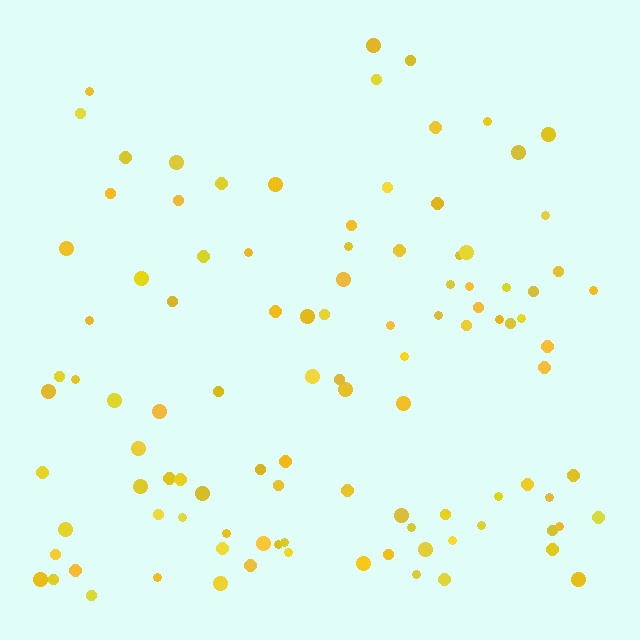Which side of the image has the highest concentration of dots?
The bottom.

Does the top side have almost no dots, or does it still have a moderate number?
Still a moderate number, just noticeably fewer than the bottom.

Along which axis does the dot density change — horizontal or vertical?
Vertical.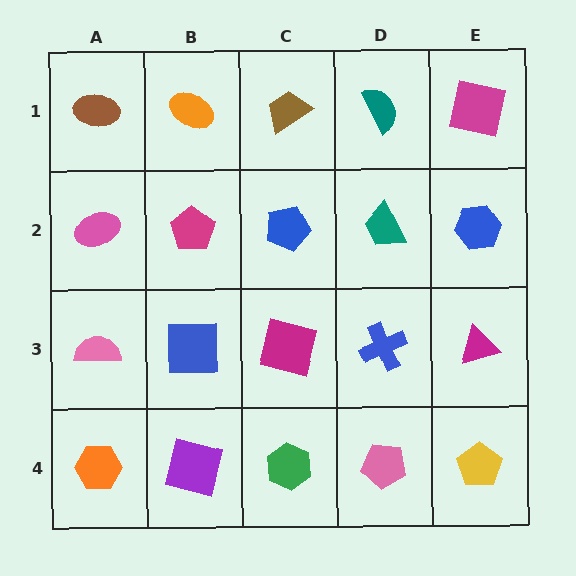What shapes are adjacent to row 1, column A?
A pink ellipse (row 2, column A), an orange ellipse (row 1, column B).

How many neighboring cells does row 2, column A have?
3.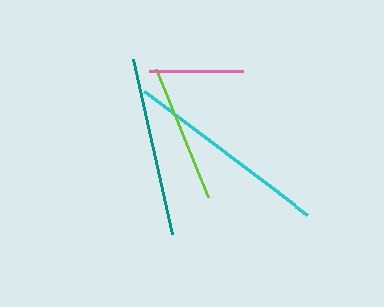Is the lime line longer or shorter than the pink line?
The lime line is longer than the pink line.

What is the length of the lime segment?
The lime segment is approximately 138 pixels long.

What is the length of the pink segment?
The pink segment is approximately 94 pixels long.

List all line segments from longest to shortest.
From longest to shortest: cyan, teal, lime, pink.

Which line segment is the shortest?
The pink line is the shortest at approximately 94 pixels.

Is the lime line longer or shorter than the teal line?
The teal line is longer than the lime line.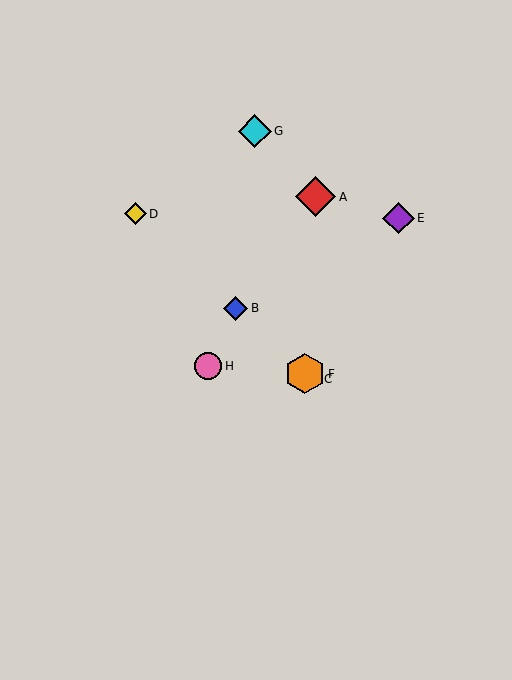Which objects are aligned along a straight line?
Objects B, C, D, F are aligned along a straight line.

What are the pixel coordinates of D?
Object D is at (135, 214).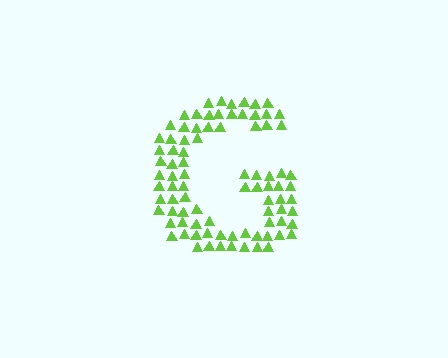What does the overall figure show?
The overall figure shows the letter G.